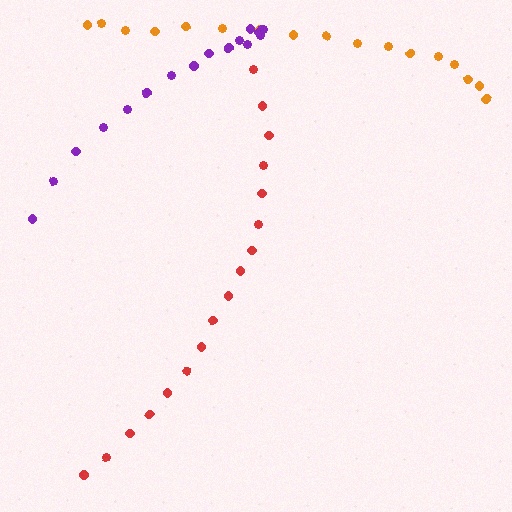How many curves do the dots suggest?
There are 3 distinct paths.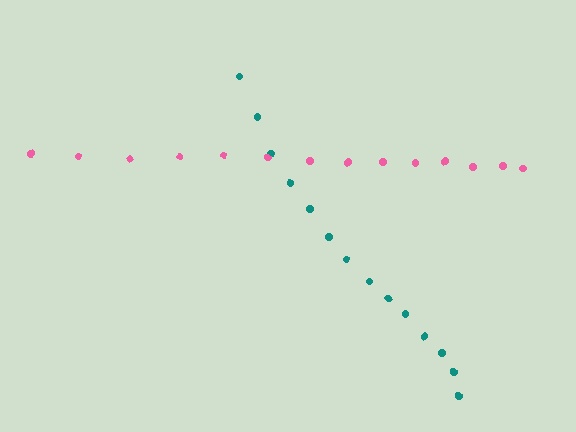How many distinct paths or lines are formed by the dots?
There are 2 distinct paths.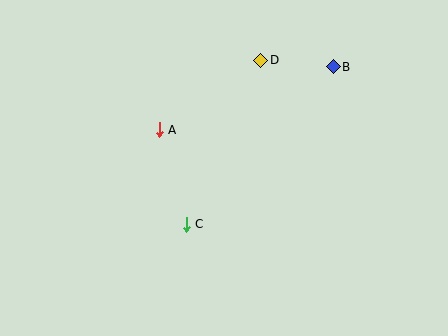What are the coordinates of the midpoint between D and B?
The midpoint between D and B is at (297, 64).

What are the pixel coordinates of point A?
Point A is at (159, 130).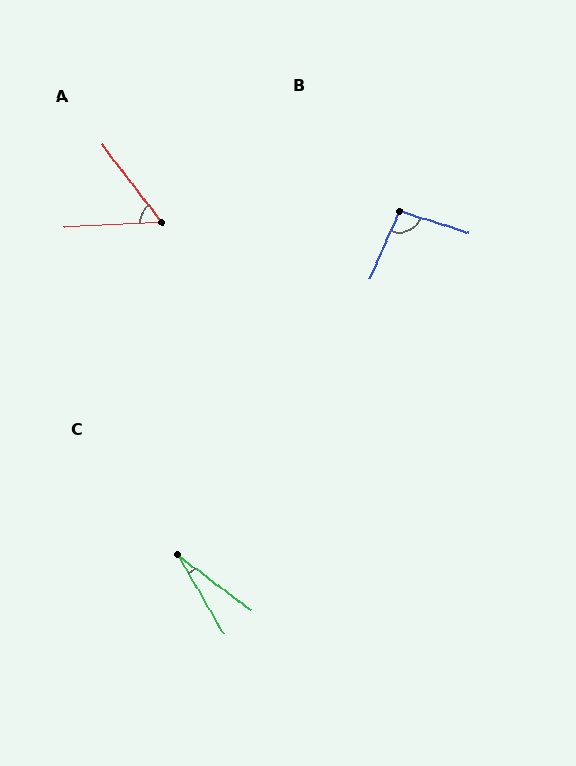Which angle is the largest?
B, at approximately 96 degrees.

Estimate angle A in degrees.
Approximately 56 degrees.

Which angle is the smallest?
C, at approximately 23 degrees.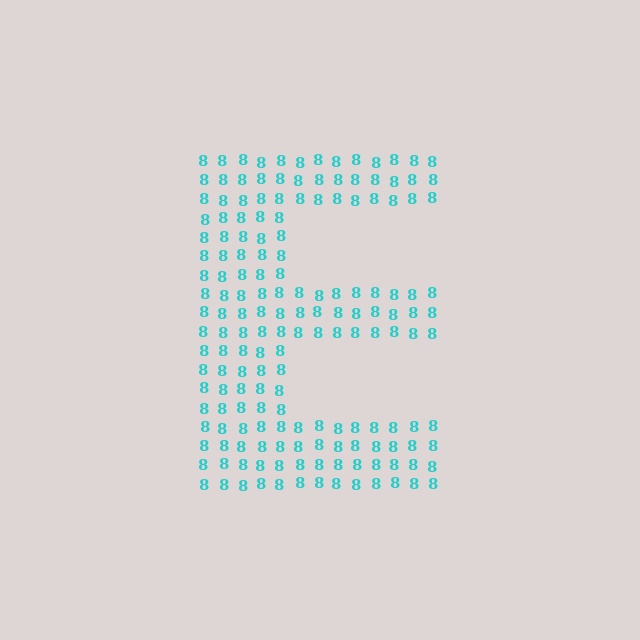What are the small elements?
The small elements are digit 8's.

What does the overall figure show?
The overall figure shows the letter E.